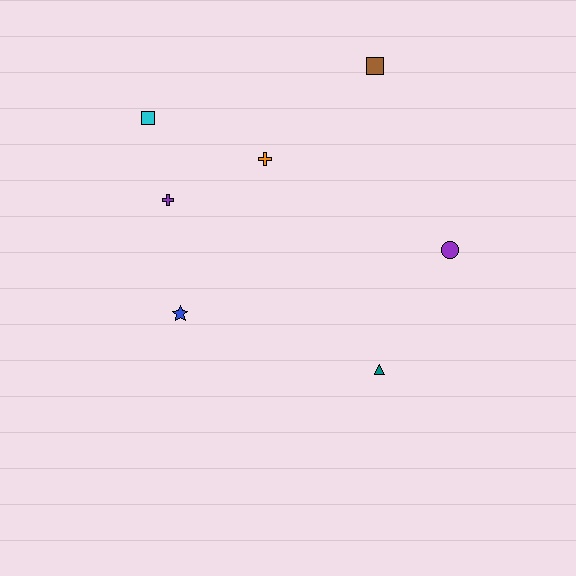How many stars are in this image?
There is 1 star.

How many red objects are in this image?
There are no red objects.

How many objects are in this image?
There are 7 objects.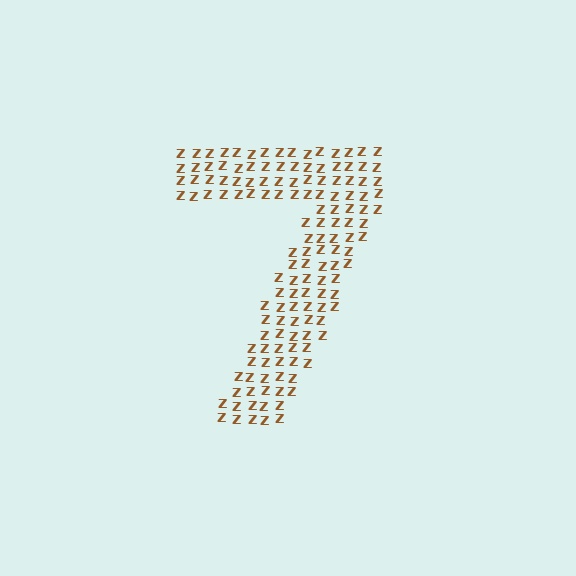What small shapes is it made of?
It is made of small letter Z's.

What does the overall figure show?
The overall figure shows the digit 7.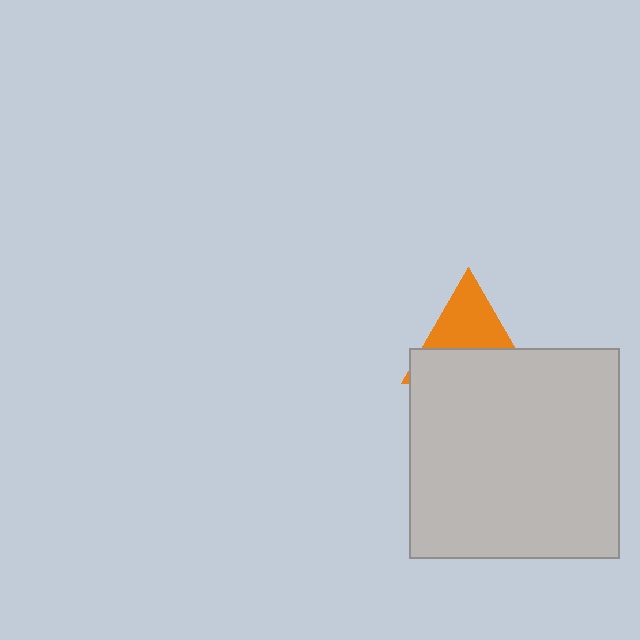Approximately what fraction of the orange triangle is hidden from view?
Roughly 51% of the orange triangle is hidden behind the light gray square.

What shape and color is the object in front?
The object in front is a light gray square.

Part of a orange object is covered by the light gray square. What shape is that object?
It is a triangle.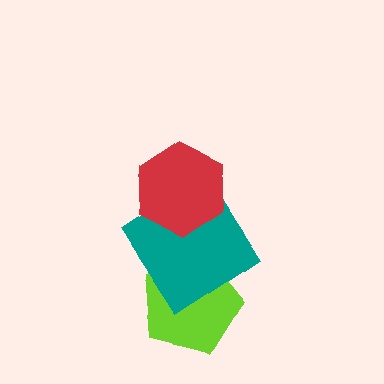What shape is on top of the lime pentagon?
The teal diamond is on top of the lime pentagon.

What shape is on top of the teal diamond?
The red hexagon is on top of the teal diamond.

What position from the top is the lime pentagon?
The lime pentagon is 3rd from the top.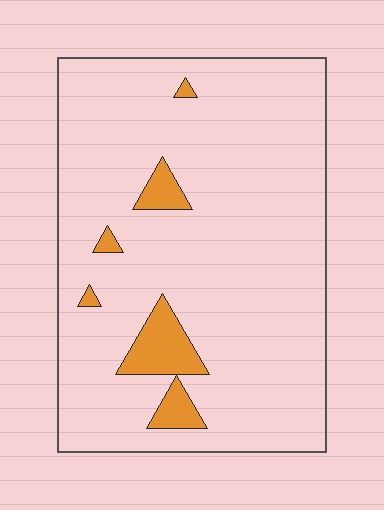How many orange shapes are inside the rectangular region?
6.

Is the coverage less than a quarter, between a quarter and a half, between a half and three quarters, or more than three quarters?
Less than a quarter.